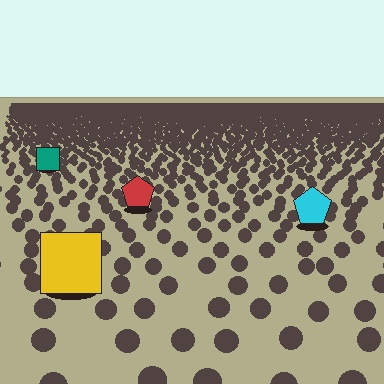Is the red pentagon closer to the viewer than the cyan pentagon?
No. The cyan pentagon is closer — you can tell from the texture gradient: the ground texture is coarser near it.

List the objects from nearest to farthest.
From nearest to farthest: the yellow square, the cyan pentagon, the red pentagon, the teal square.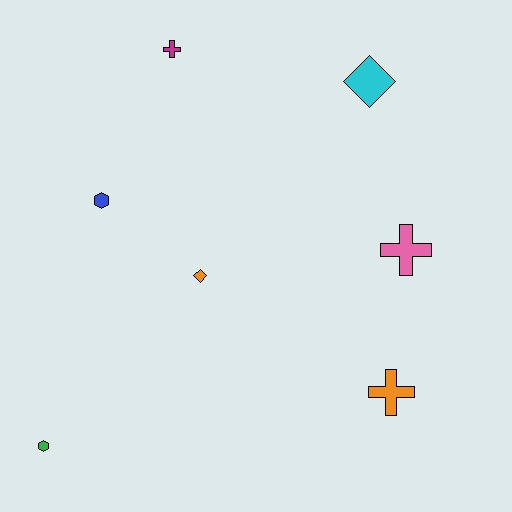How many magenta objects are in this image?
There is 1 magenta object.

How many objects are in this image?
There are 7 objects.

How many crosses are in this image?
There are 3 crosses.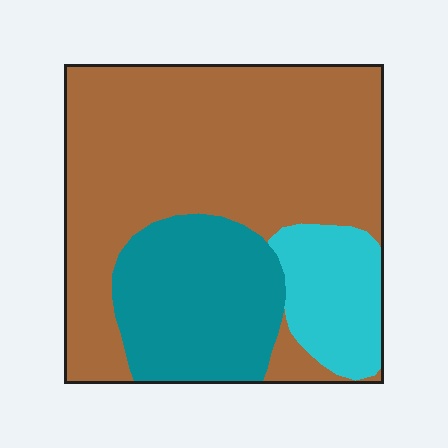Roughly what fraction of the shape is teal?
Teal covers 25% of the shape.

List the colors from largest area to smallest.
From largest to smallest: brown, teal, cyan.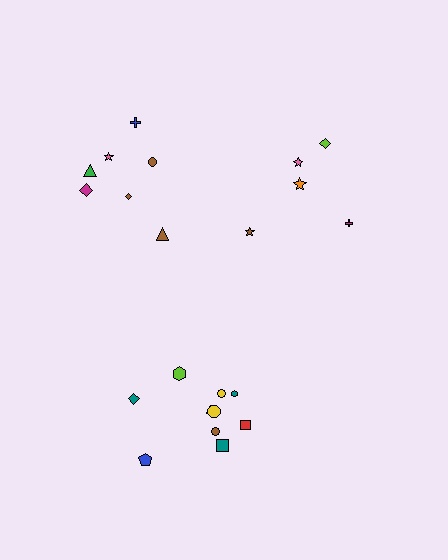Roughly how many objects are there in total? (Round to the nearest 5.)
Roughly 20 objects in total.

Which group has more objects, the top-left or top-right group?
The top-left group.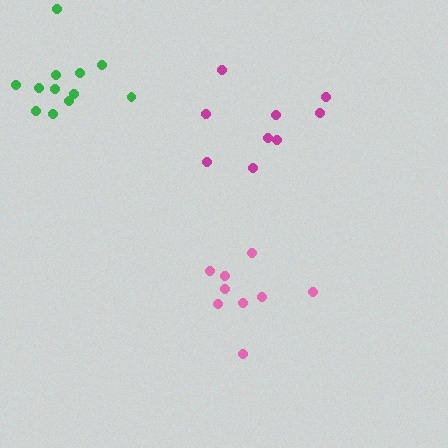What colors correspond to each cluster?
The clusters are colored: green, magenta, pink.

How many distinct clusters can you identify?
There are 3 distinct clusters.